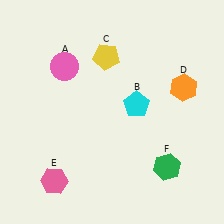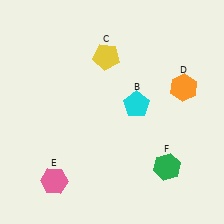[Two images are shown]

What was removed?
The pink circle (A) was removed in Image 2.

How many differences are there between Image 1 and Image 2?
There is 1 difference between the two images.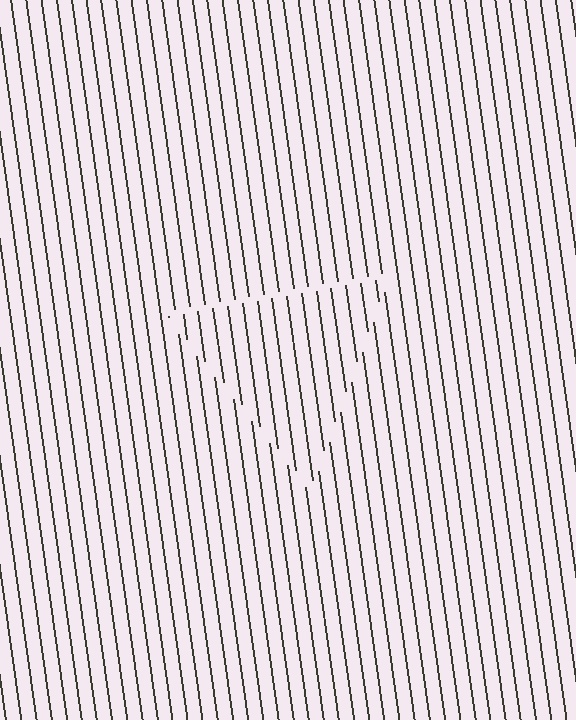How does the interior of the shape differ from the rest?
The interior of the shape contains the same grating, shifted by half a period — the contour is defined by the phase discontinuity where line-ends from the inner and outer gratings abut.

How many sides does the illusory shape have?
3 sides — the line-ends trace a triangle.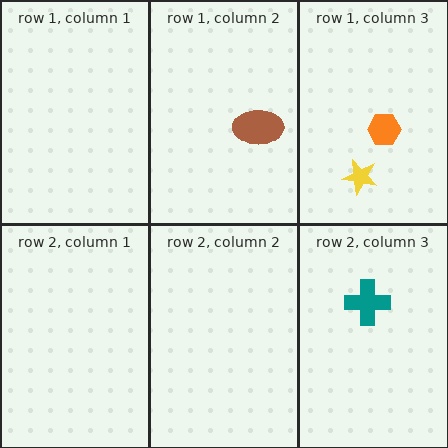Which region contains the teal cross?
The row 2, column 3 region.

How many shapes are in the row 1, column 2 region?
1.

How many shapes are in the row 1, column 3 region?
2.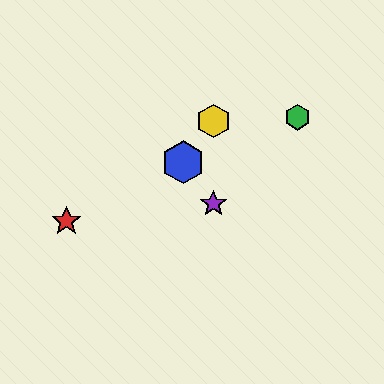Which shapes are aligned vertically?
The yellow hexagon, the purple star are aligned vertically.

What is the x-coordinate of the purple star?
The purple star is at x≈213.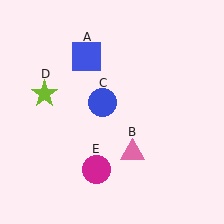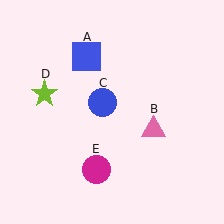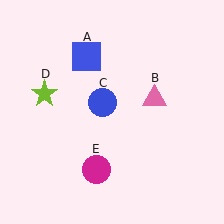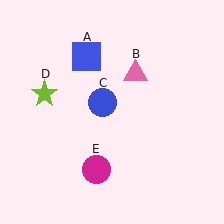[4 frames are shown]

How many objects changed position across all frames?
1 object changed position: pink triangle (object B).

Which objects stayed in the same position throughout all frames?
Blue square (object A) and blue circle (object C) and lime star (object D) and magenta circle (object E) remained stationary.